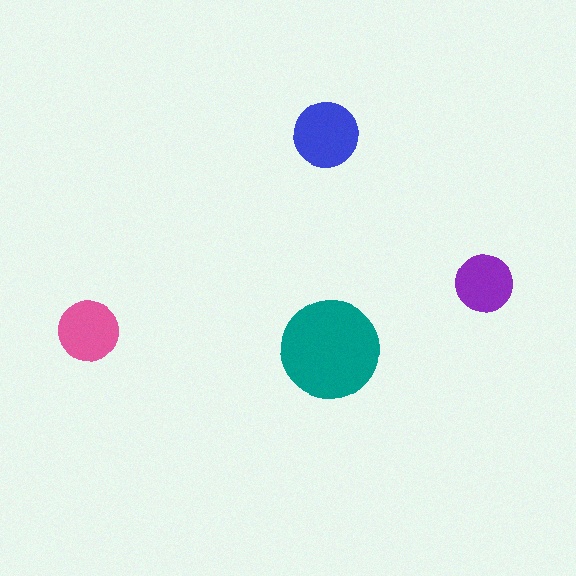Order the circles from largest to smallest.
the teal one, the blue one, the pink one, the purple one.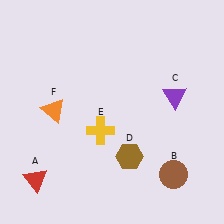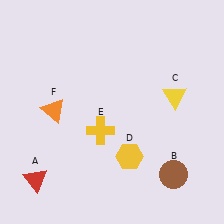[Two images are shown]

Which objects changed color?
C changed from purple to yellow. D changed from brown to yellow.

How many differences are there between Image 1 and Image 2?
There are 2 differences between the two images.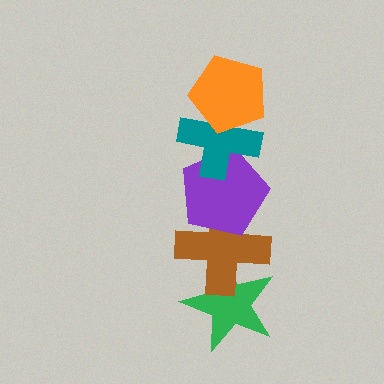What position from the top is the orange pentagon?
The orange pentagon is 1st from the top.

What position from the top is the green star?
The green star is 5th from the top.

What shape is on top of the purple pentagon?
The teal cross is on top of the purple pentagon.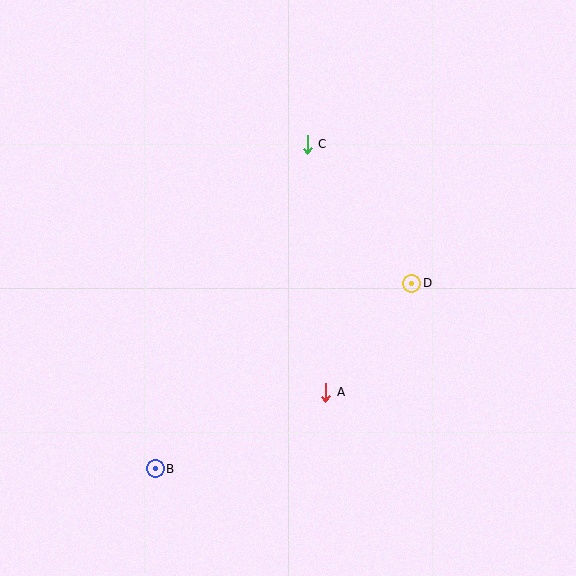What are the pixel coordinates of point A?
Point A is at (326, 392).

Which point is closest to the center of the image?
Point A at (326, 392) is closest to the center.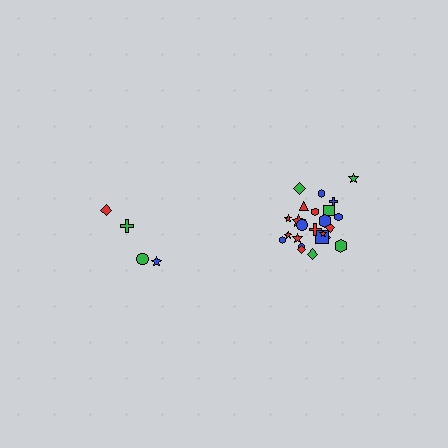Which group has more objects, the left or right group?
The right group.